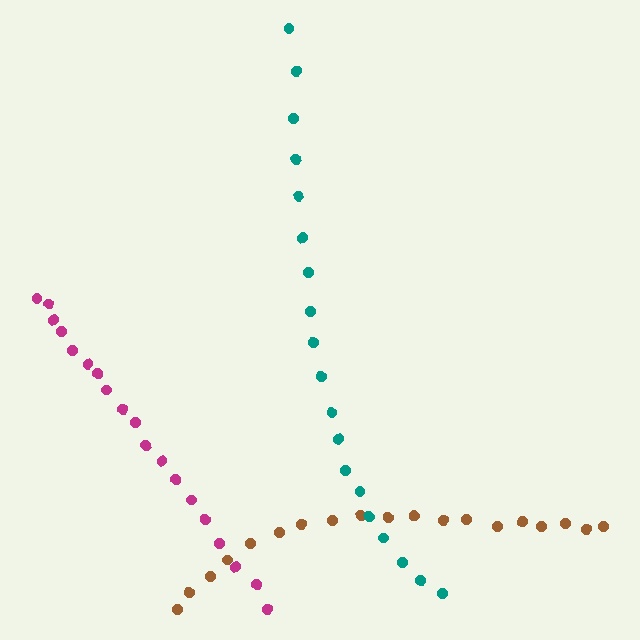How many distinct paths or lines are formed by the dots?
There are 3 distinct paths.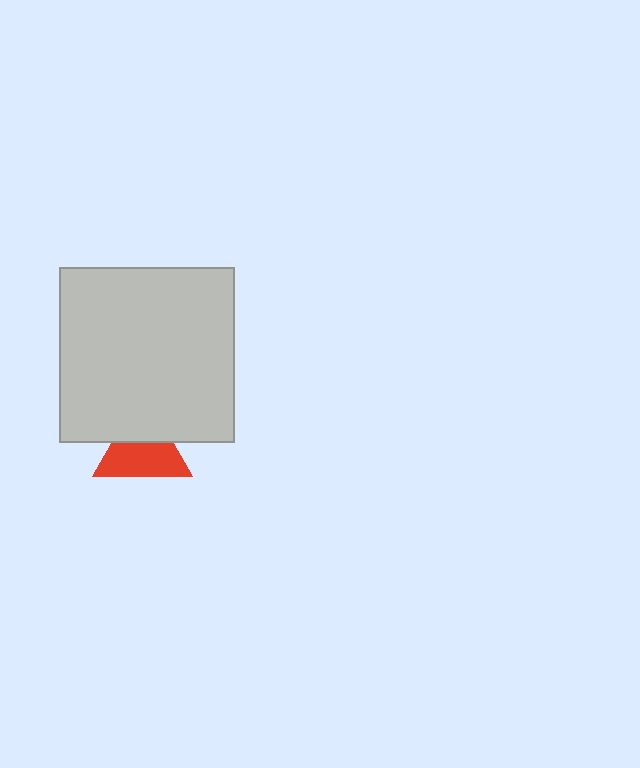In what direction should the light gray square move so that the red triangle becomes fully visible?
The light gray square should move up. That is the shortest direction to clear the overlap and leave the red triangle fully visible.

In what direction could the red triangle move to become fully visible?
The red triangle could move down. That would shift it out from behind the light gray square entirely.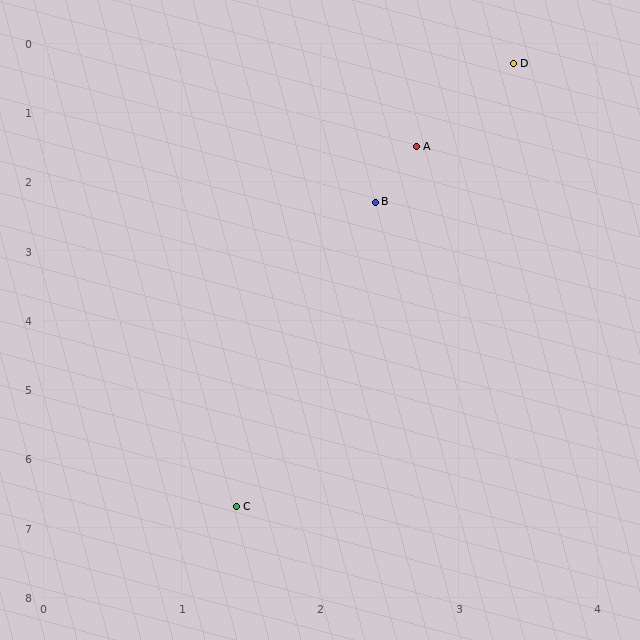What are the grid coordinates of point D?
Point D is at approximately (3.4, 0.3).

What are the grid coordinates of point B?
Point B is at approximately (2.4, 2.3).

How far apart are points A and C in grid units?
Points A and C are about 5.4 grid units apart.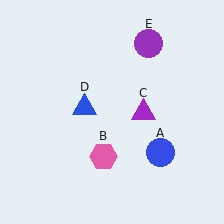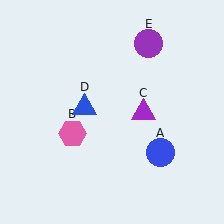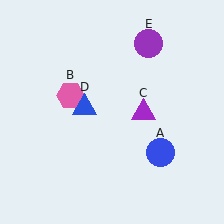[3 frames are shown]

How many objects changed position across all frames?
1 object changed position: pink hexagon (object B).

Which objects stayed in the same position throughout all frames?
Blue circle (object A) and purple triangle (object C) and blue triangle (object D) and purple circle (object E) remained stationary.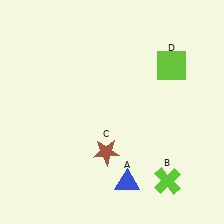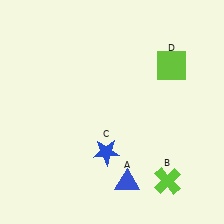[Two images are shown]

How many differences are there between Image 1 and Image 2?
There is 1 difference between the two images.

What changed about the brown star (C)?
In Image 1, C is brown. In Image 2, it changed to blue.